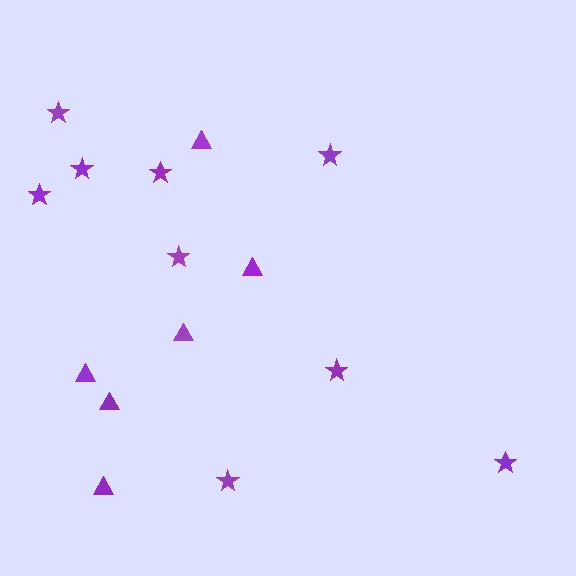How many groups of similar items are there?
There are 2 groups: one group of triangles (6) and one group of stars (9).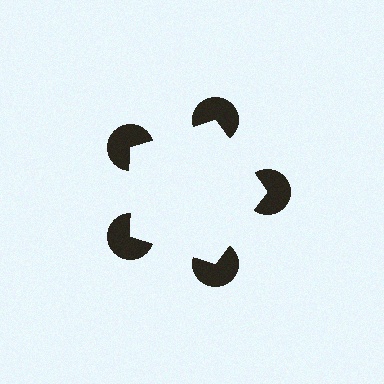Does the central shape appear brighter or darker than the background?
It typically appears slightly brighter than the background, even though no actual brightness change is drawn.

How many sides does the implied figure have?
5 sides.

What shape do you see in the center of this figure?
An illusory pentagon — its edges are inferred from the aligned wedge cuts in the pac-man discs, not physically drawn.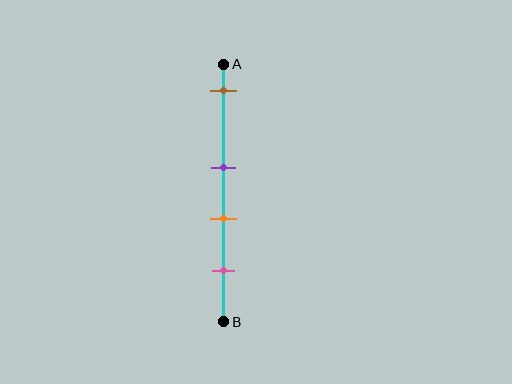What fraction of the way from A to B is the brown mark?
The brown mark is approximately 10% (0.1) of the way from A to B.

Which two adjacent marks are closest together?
The purple and orange marks are the closest adjacent pair.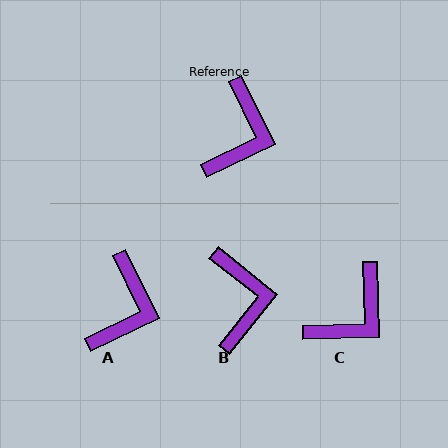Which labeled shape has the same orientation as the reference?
A.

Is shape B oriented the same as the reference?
No, it is off by about 25 degrees.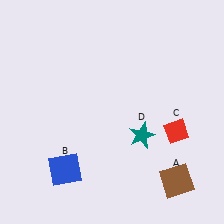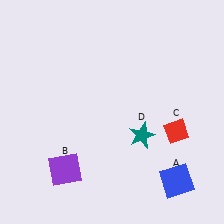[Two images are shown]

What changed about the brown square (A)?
In Image 1, A is brown. In Image 2, it changed to blue.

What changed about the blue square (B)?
In Image 1, B is blue. In Image 2, it changed to purple.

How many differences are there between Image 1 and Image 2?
There are 2 differences between the two images.